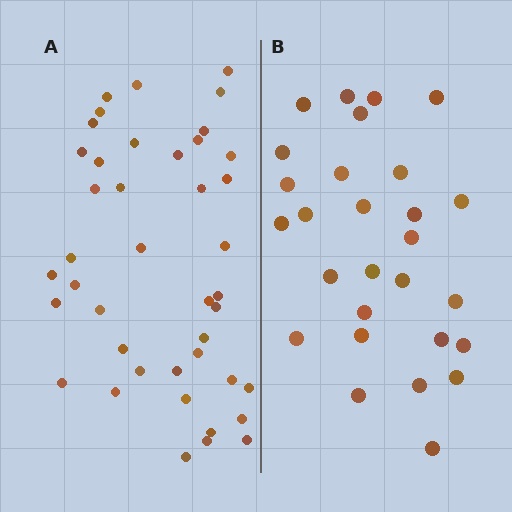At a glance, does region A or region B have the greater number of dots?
Region A (the left region) has more dots.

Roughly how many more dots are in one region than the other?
Region A has approximately 15 more dots than region B.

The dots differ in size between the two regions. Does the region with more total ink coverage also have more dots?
No. Region B has more total ink coverage because its dots are larger, but region A actually contains more individual dots. Total area can be misleading — the number of items is what matters here.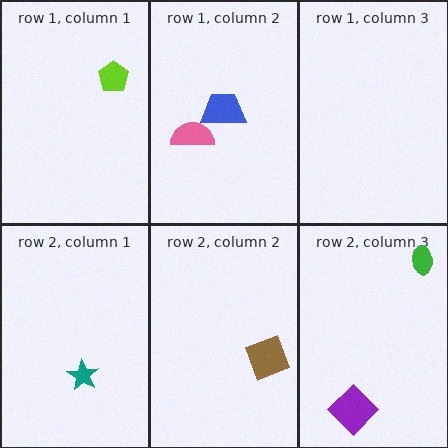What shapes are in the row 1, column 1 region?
The lime pentagon.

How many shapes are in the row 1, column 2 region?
2.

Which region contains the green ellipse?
The row 2, column 3 region.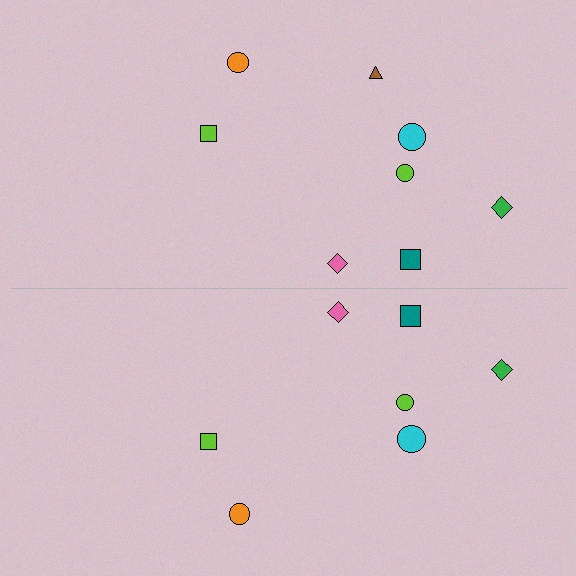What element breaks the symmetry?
A brown triangle is missing from the bottom side.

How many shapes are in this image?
There are 15 shapes in this image.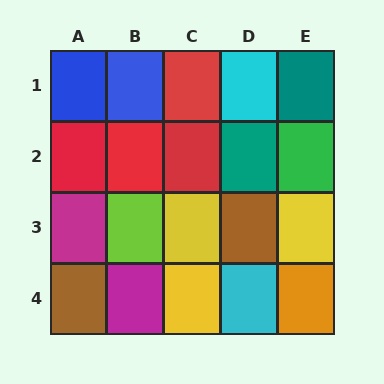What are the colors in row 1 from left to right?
Blue, blue, red, cyan, teal.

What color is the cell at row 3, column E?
Yellow.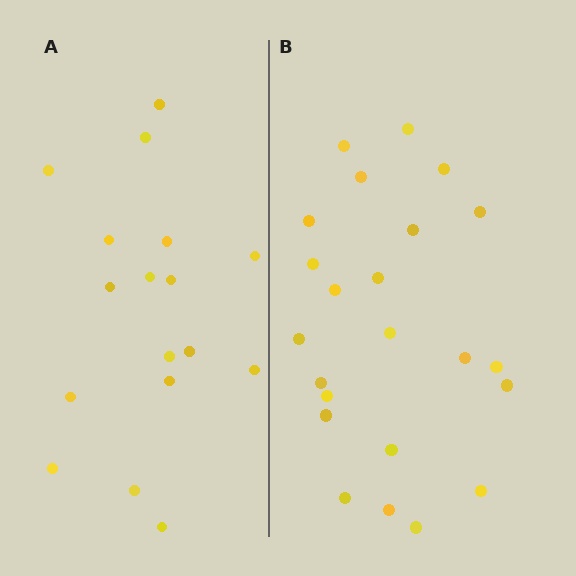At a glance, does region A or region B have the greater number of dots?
Region B (the right region) has more dots.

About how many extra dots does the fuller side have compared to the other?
Region B has about 6 more dots than region A.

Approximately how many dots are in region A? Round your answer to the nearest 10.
About 20 dots. (The exact count is 17, which rounds to 20.)